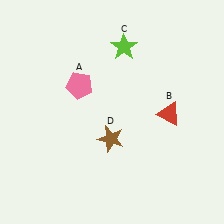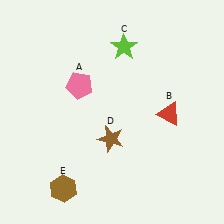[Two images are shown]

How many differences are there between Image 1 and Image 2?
There is 1 difference between the two images.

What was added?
A brown hexagon (E) was added in Image 2.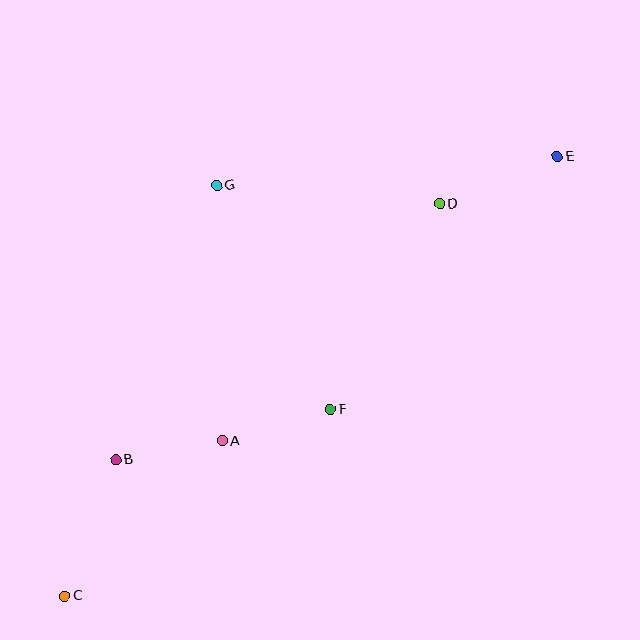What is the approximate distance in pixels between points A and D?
The distance between A and D is approximately 321 pixels.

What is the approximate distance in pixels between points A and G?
The distance between A and G is approximately 256 pixels.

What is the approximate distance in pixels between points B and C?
The distance between B and C is approximately 145 pixels.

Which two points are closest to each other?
Points A and B are closest to each other.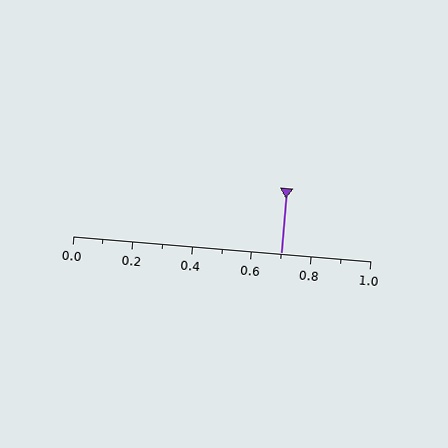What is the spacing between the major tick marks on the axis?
The major ticks are spaced 0.2 apart.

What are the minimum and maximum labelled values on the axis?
The axis runs from 0.0 to 1.0.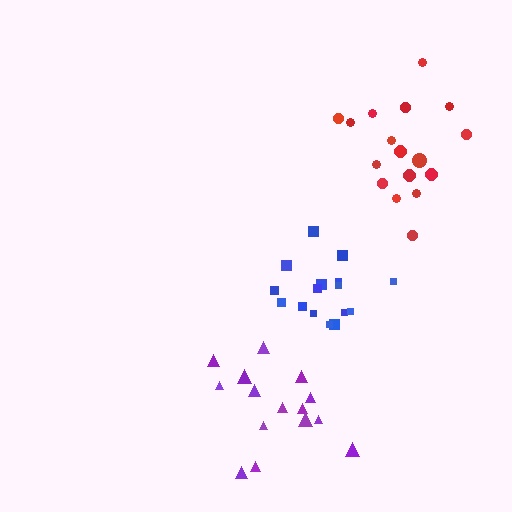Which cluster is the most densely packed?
Blue.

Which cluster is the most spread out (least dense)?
Purple.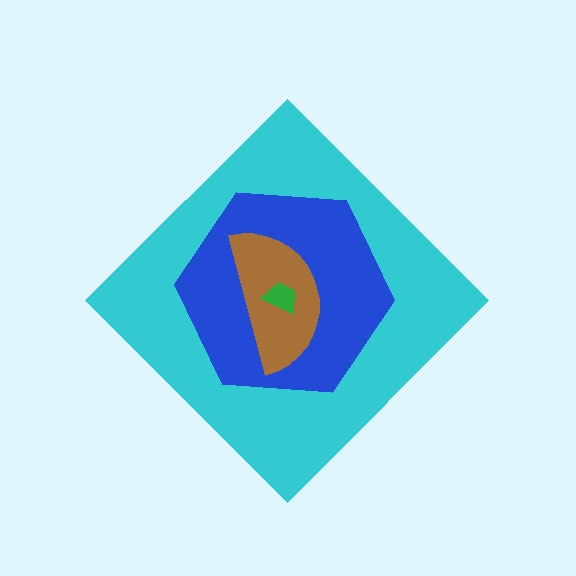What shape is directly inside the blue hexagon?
The brown semicircle.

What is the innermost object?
The green trapezoid.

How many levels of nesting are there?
4.